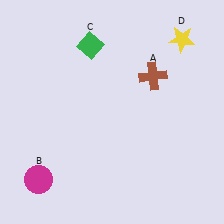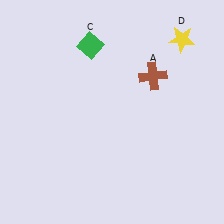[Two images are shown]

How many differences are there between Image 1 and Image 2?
There is 1 difference between the two images.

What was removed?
The magenta circle (B) was removed in Image 2.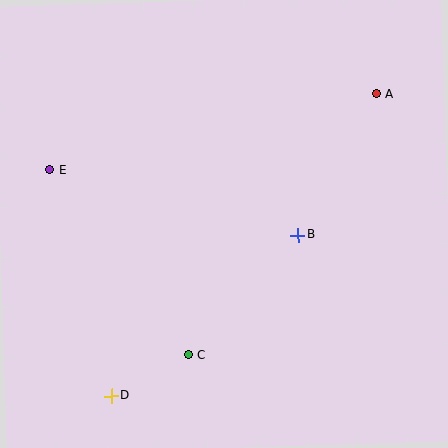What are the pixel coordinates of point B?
Point B is at (298, 235).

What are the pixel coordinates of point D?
Point D is at (112, 396).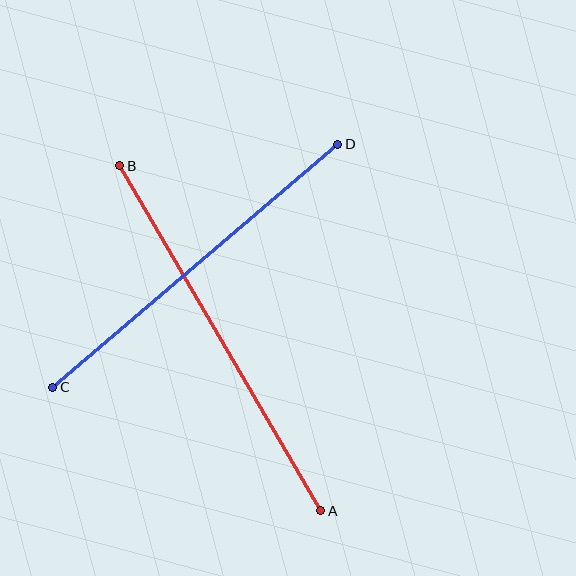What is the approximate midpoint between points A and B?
The midpoint is at approximately (220, 338) pixels.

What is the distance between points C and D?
The distance is approximately 374 pixels.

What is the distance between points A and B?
The distance is approximately 399 pixels.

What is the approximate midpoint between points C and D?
The midpoint is at approximately (195, 266) pixels.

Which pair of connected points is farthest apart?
Points A and B are farthest apart.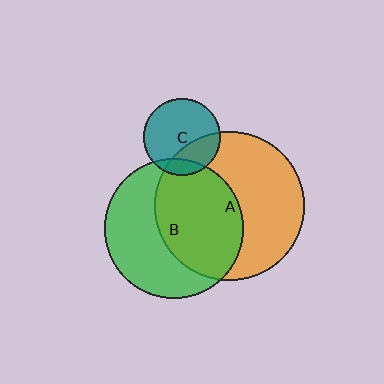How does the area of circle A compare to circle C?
Approximately 3.8 times.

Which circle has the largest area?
Circle A (orange).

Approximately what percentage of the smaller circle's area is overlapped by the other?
Approximately 50%.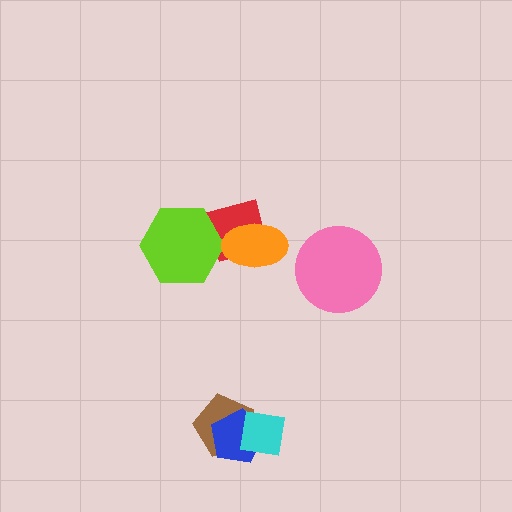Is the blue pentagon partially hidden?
Yes, it is partially covered by another shape.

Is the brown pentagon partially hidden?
Yes, it is partially covered by another shape.